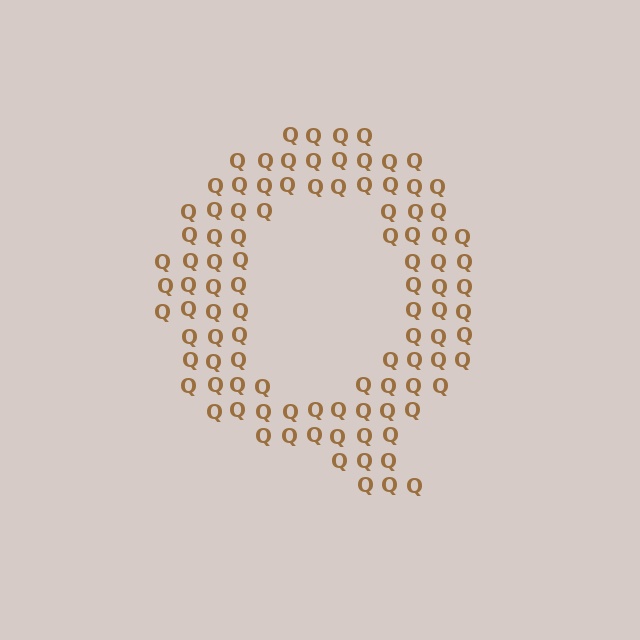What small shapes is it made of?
It is made of small letter Q's.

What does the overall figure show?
The overall figure shows the letter Q.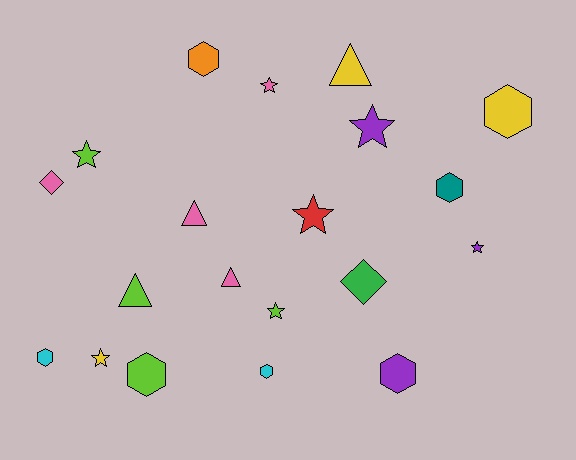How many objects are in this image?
There are 20 objects.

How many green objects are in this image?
There is 1 green object.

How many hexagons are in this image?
There are 7 hexagons.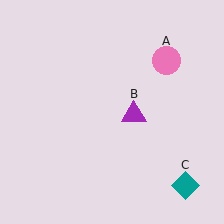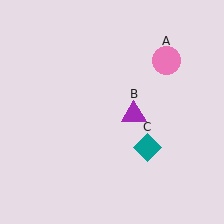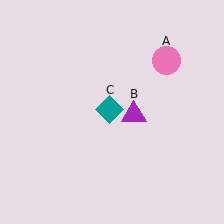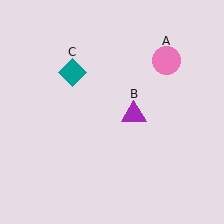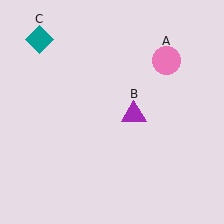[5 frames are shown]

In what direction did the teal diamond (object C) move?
The teal diamond (object C) moved up and to the left.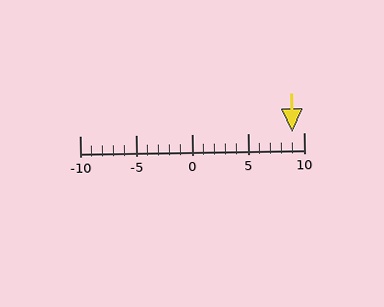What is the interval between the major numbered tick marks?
The major tick marks are spaced 5 units apart.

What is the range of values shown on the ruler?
The ruler shows values from -10 to 10.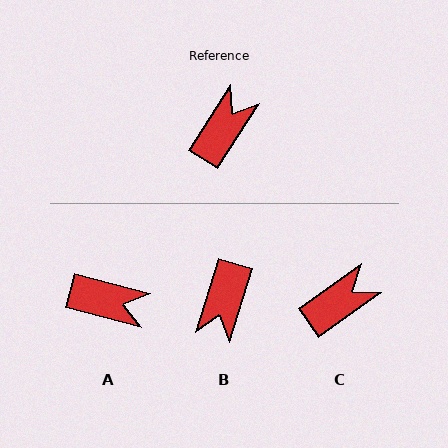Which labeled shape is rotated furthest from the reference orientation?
B, about 165 degrees away.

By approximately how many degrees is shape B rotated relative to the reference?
Approximately 165 degrees clockwise.